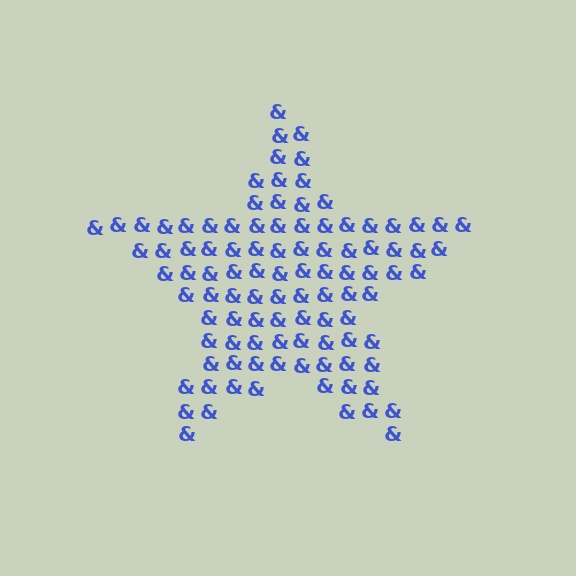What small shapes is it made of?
It is made of small ampersands.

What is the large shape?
The large shape is a star.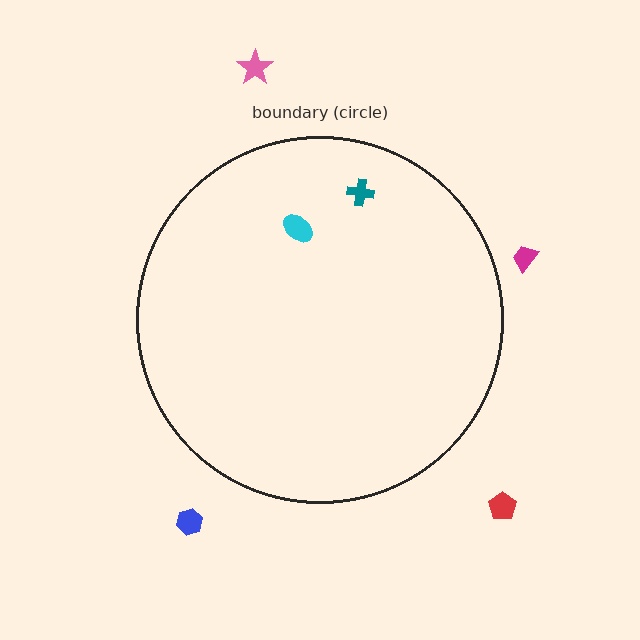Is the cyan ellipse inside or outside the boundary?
Inside.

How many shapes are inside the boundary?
2 inside, 4 outside.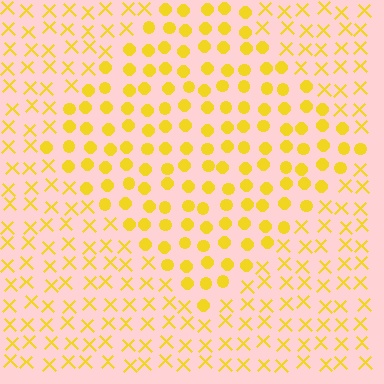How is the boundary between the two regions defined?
The boundary is defined by a change in element shape: circles inside vs. X marks outside. All elements share the same color and spacing.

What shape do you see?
I see a diamond.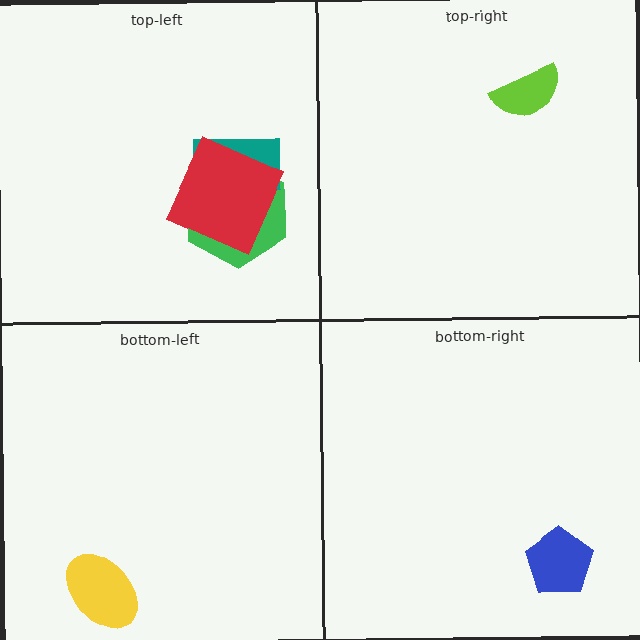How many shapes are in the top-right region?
1.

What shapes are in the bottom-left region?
The yellow ellipse.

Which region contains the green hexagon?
The top-left region.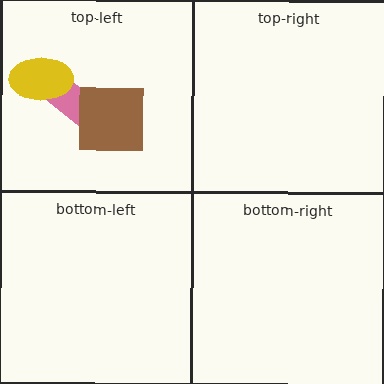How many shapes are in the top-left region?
3.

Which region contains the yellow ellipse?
The top-left region.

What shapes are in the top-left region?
The pink rectangle, the brown square, the yellow ellipse.